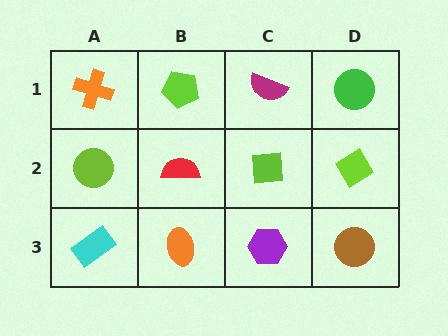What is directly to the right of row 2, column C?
A lime diamond.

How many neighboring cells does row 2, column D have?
3.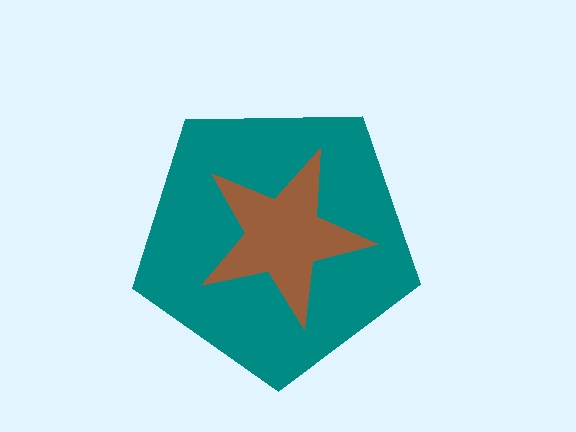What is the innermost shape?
The brown star.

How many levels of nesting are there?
2.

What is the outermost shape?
The teal pentagon.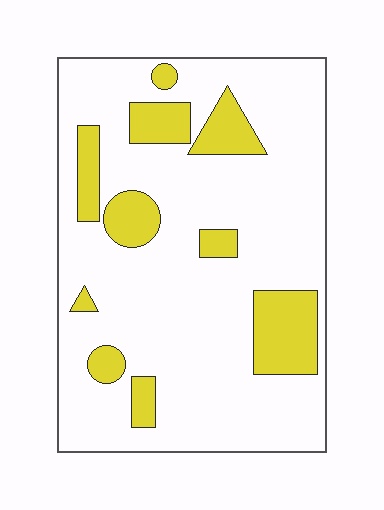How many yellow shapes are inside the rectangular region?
10.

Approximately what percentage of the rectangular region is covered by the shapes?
Approximately 20%.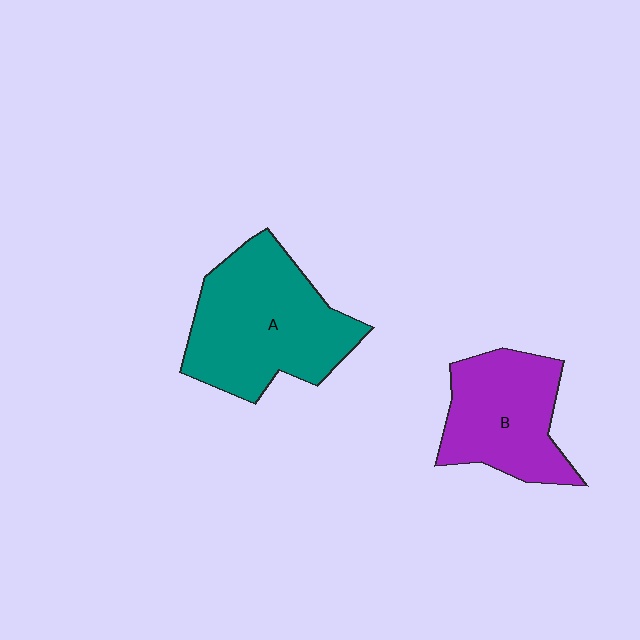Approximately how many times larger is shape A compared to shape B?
Approximately 1.4 times.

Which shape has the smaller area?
Shape B (purple).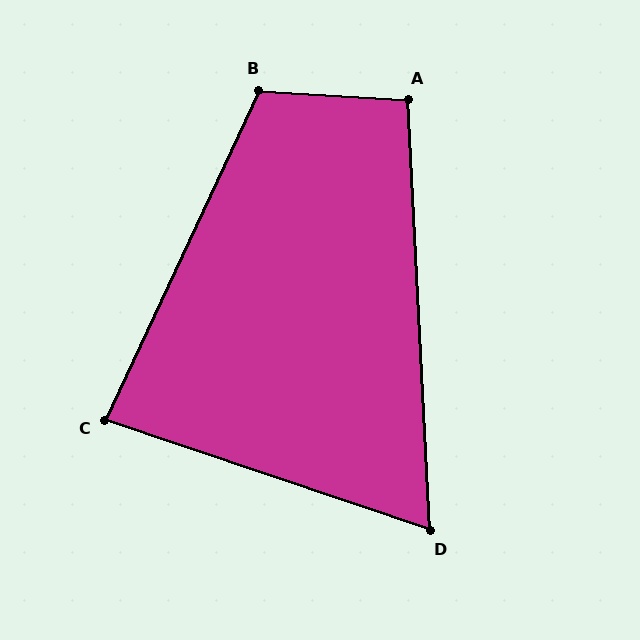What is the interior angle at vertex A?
Approximately 96 degrees (obtuse).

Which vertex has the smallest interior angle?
D, at approximately 68 degrees.